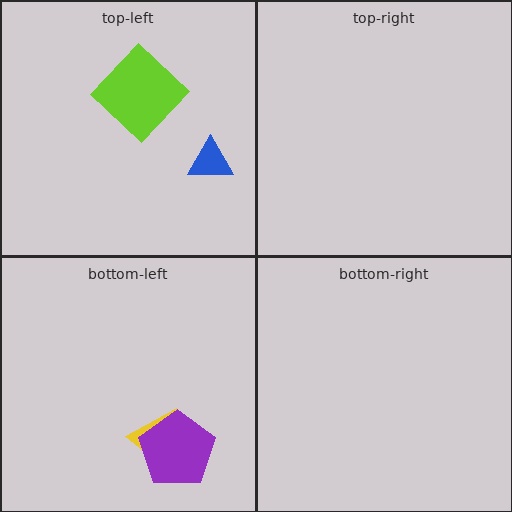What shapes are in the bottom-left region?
The yellow trapezoid, the purple pentagon.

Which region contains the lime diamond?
The top-left region.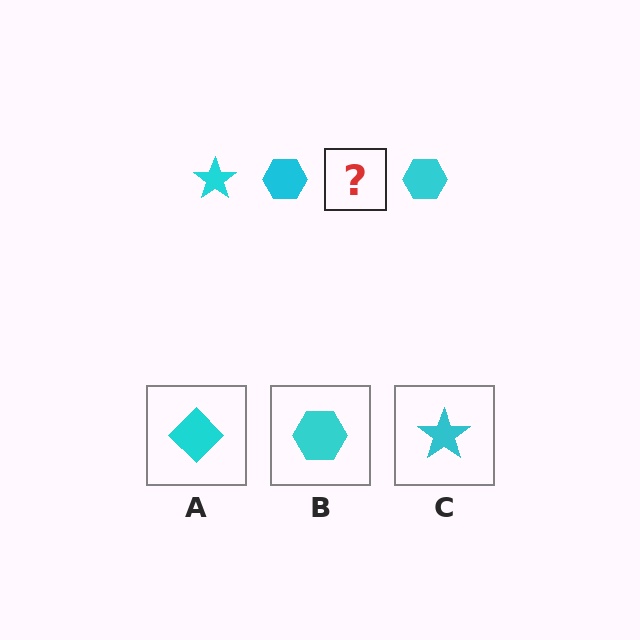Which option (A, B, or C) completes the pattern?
C.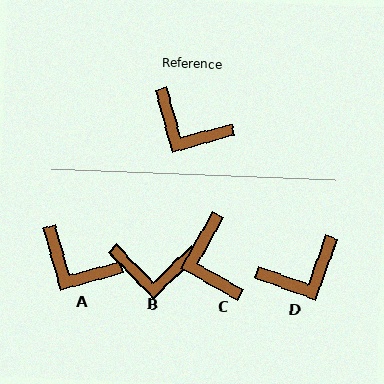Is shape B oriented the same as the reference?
No, it is off by about 28 degrees.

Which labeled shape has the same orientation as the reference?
A.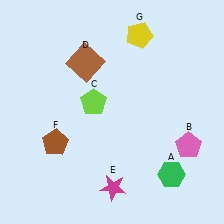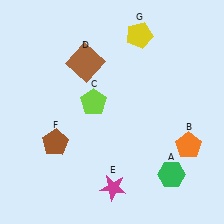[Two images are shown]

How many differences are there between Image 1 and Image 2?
There is 1 difference between the two images.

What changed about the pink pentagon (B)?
In Image 1, B is pink. In Image 2, it changed to orange.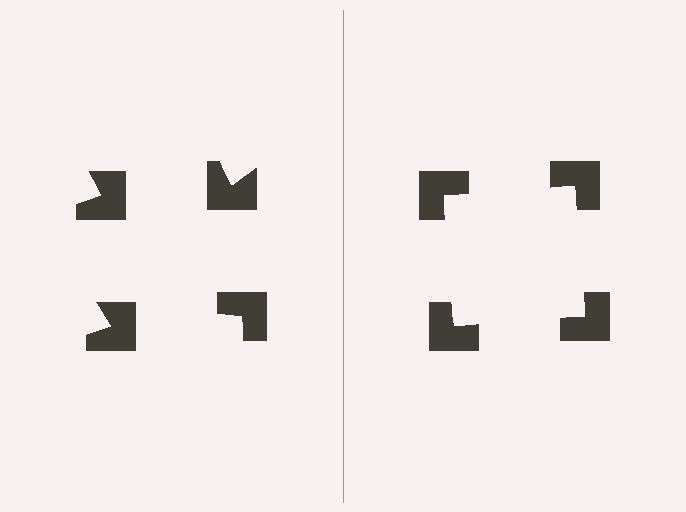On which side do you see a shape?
An illusory square appears on the right side. On the left side the wedge cuts are rotated, so no coherent shape forms.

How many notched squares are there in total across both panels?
8 — 4 on each side.